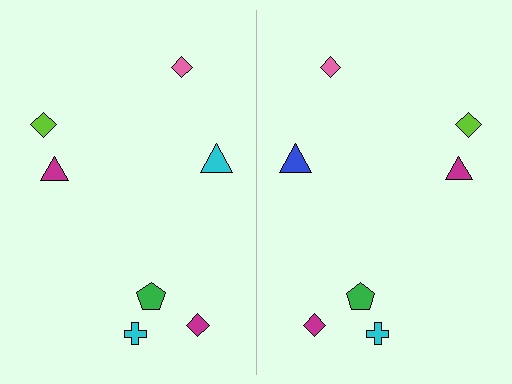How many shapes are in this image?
There are 14 shapes in this image.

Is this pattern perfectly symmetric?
No, the pattern is not perfectly symmetric. The blue triangle on the right side breaks the symmetry — its mirror counterpart is cyan.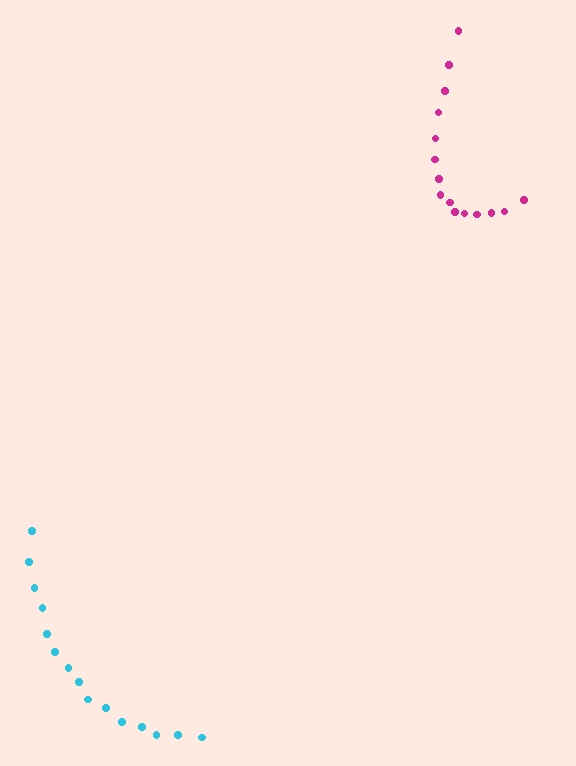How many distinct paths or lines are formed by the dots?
There are 2 distinct paths.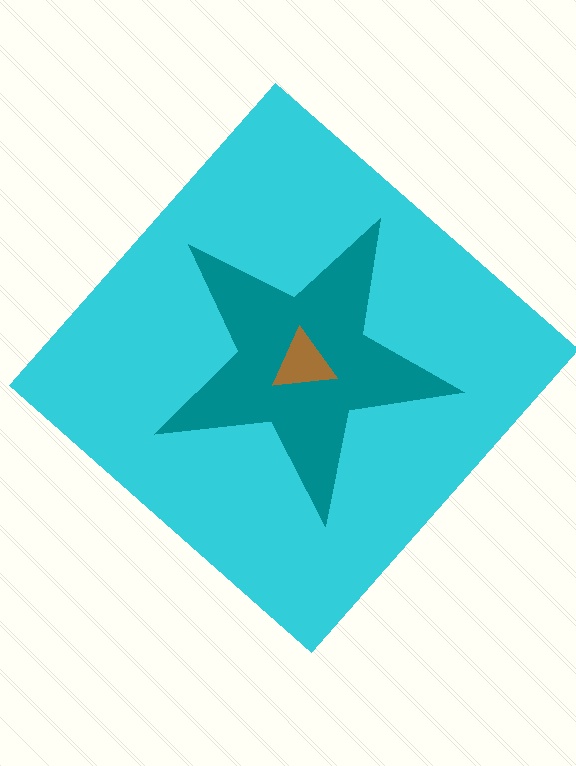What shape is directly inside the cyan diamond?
The teal star.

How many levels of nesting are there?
3.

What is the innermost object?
The brown triangle.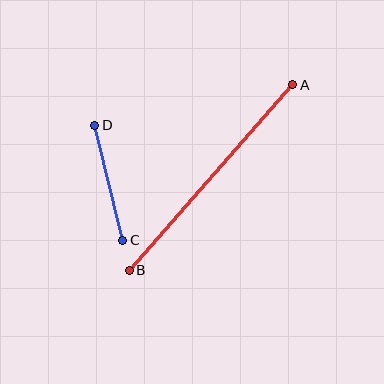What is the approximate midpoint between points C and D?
The midpoint is at approximately (109, 183) pixels.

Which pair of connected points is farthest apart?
Points A and B are farthest apart.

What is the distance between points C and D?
The distance is approximately 118 pixels.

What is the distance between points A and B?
The distance is approximately 247 pixels.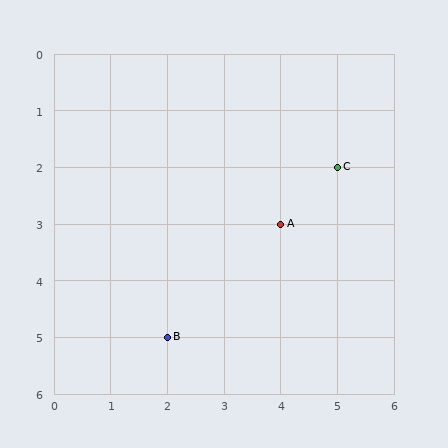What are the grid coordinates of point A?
Point A is at grid coordinates (4, 3).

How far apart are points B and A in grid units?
Points B and A are 2 columns and 2 rows apart (about 2.8 grid units diagonally).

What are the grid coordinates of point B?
Point B is at grid coordinates (2, 5).